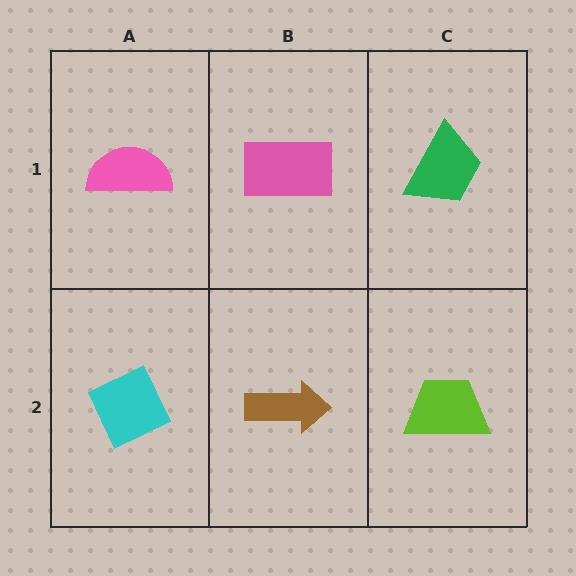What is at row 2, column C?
A lime trapezoid.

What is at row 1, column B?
A pink rectangle.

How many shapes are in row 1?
3 shapes.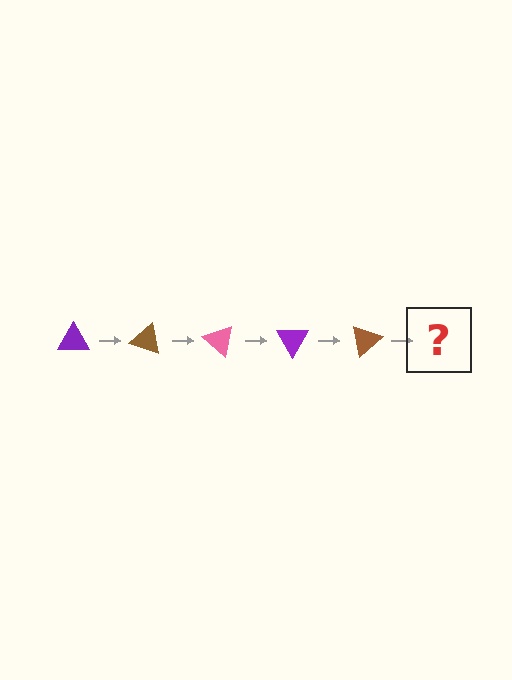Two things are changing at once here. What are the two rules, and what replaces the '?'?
The two rules are that it rotates 20 degrees each step and the color cycles through purple, brown, and pink. The '?' should be a pink triangle, rotated 100 degrees from the start.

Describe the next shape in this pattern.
It should be a pink triangle, rotated 100 degrees from the start.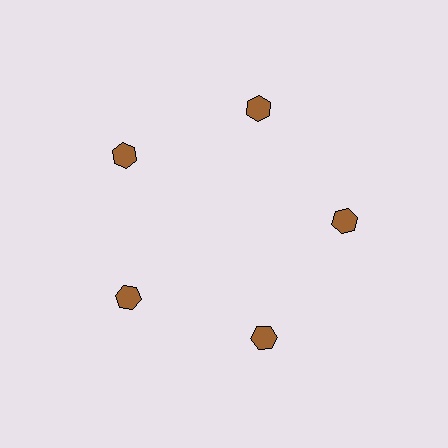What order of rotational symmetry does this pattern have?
This pattern has 5-fold rotational symmetry.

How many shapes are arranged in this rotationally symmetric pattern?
There are 5 shapes, arranged in 5 groups of 1.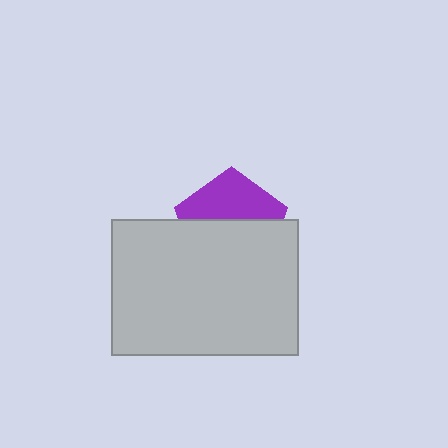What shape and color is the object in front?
The object in front is a light gray rectangle.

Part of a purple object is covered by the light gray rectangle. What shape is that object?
It is a pentagon.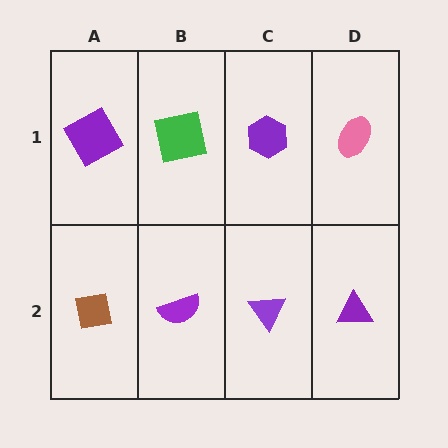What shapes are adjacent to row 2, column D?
A pink ellipse (row 1, column D), a purple triangle (row 2, column C).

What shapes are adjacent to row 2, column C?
A purple hexagon (row 1, column C), a purple semicircle (row 2, column B), a purple triangle (row 2, column D).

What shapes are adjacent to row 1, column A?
A brown square (row 2, column A), a green square (row 1, column B).